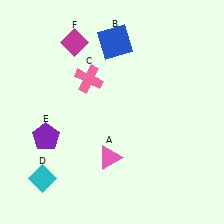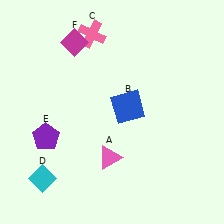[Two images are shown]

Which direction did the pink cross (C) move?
The pink cross (C) moved up.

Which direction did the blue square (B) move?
The blue square (B) moved down.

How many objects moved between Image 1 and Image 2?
2 objects moved between the two images.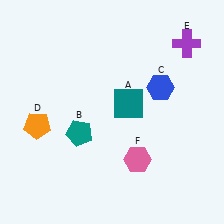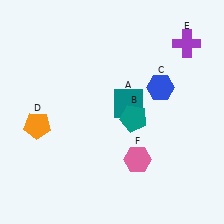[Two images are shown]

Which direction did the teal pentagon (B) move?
The teal pentagon (B) moved right.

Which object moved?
The teal pentagon (B) moved right.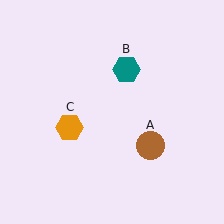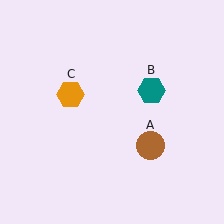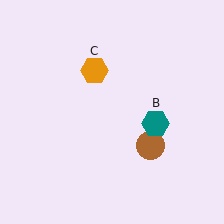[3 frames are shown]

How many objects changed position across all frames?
2 objects changed position: teal hexagon (object B), orange hexagon (object C).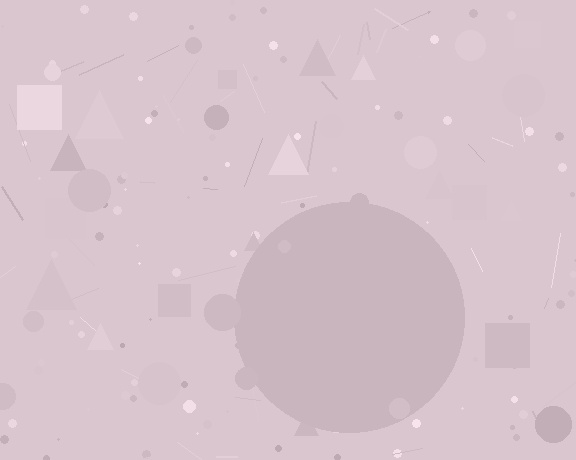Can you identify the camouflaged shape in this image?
The camouflaged shape is a circle.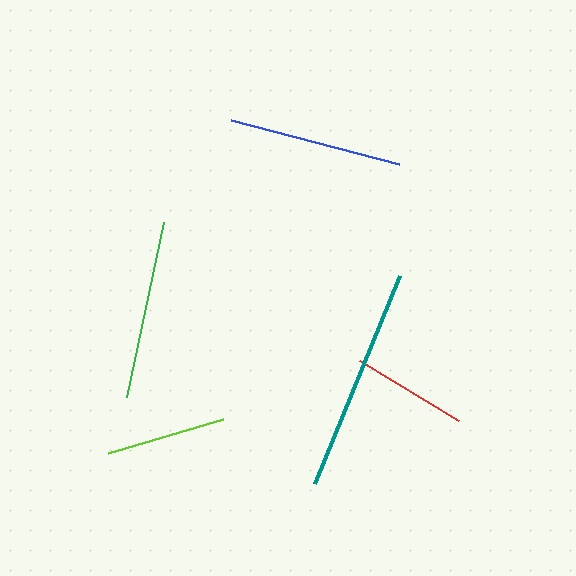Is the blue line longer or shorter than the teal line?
The teal line is longer than the blue line.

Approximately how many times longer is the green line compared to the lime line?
The green line is approximately 1.5 times the length of the lime line.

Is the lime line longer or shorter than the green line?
The green line is longer than the lime line.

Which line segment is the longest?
The teal line is the longest at approximately 224 pixels.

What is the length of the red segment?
The red segment is approximately 117 pixels long.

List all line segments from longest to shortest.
From longest to shortest: teal, green, blue, lime, red.